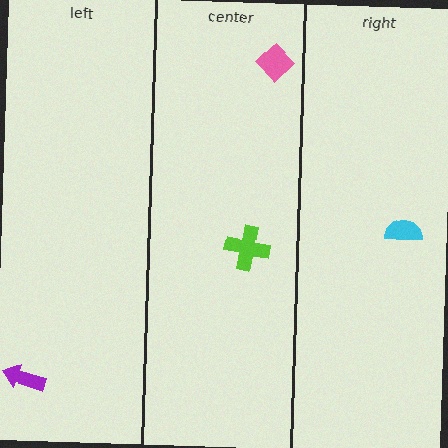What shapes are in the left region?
The purple arrow.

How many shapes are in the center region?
2.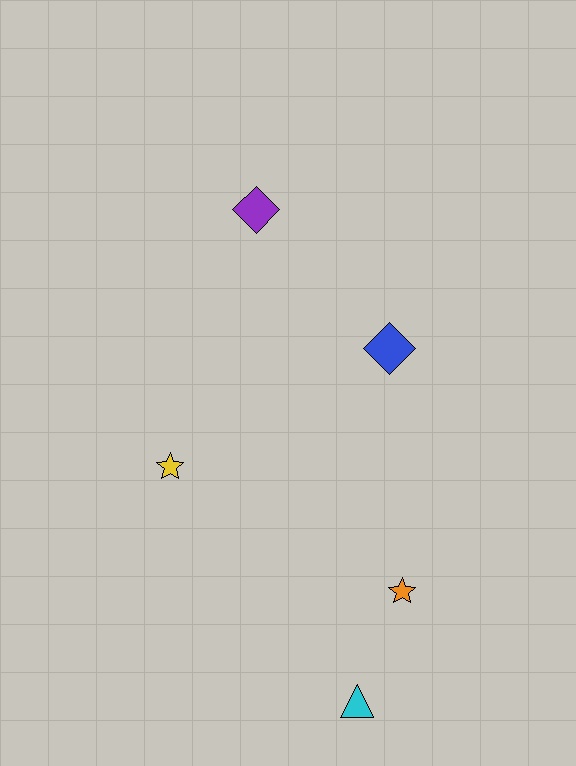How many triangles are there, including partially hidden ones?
There is 1 triangle.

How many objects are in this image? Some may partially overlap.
There are 5 objects.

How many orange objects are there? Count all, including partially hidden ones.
There is 1 orange object.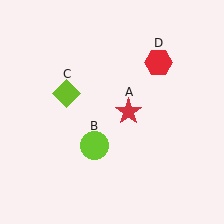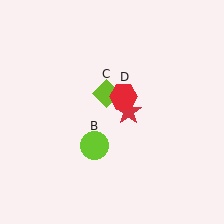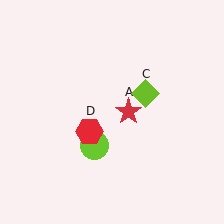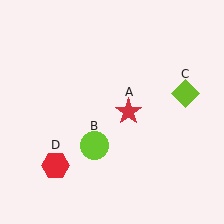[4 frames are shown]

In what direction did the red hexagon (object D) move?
The red hexagon (object D) moved down and to the left.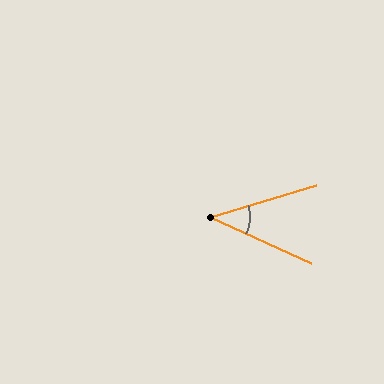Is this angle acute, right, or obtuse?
It is acute.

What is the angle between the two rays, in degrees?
Approximately 41 degrees.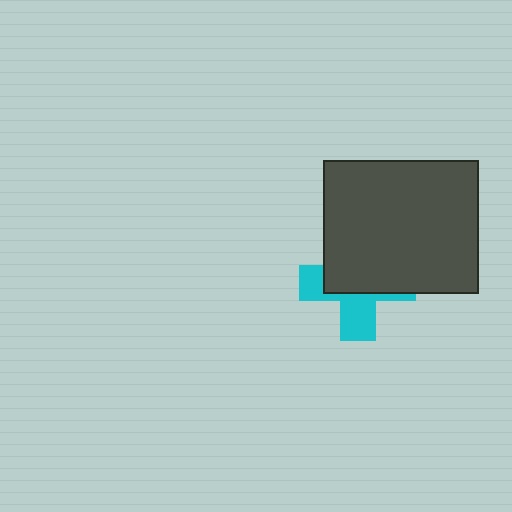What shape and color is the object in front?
The object in front is a dark gray rectangle.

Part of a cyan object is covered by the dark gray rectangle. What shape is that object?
It is a cross.